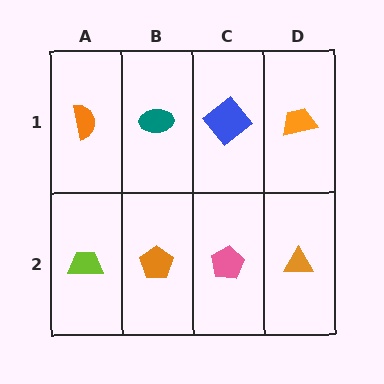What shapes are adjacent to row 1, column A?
A lime trapezoid (row 2, column A), a teal ellipse (row 1, column B).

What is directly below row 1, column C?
A pink pentagon.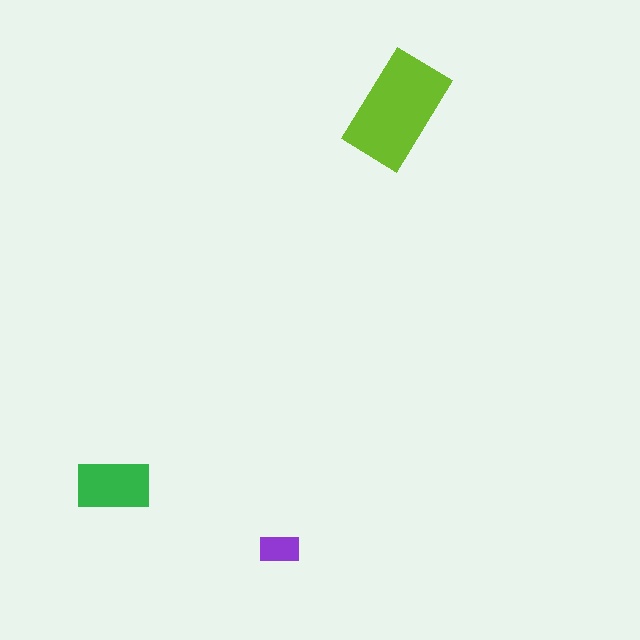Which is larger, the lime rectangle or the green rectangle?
The lime one.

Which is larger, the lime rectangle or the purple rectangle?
The lime one.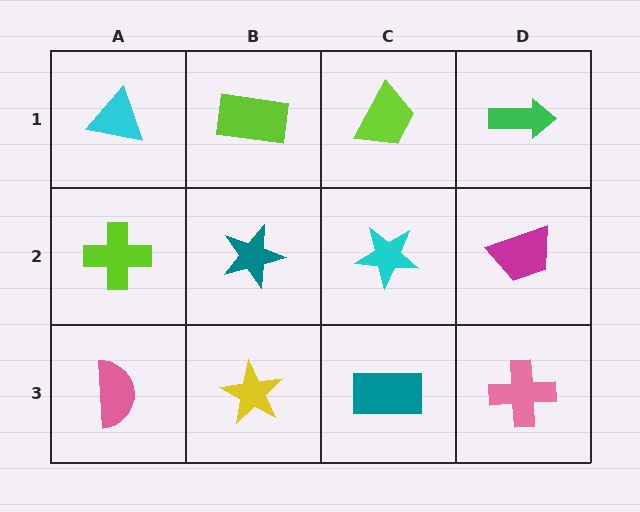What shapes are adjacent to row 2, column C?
A lime trapezoid (row 1, column C), a teal rectangle (row 3, column C), a teal star (row 2, column B), a magenta trapezoid (row 2, column D).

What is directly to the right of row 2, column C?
A magenta trapezoid.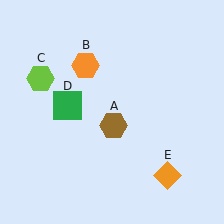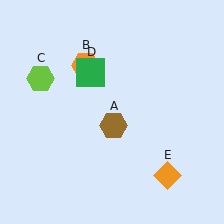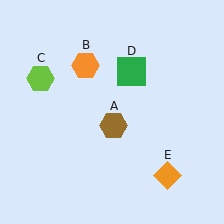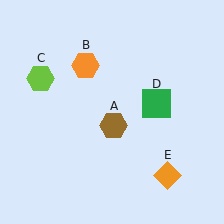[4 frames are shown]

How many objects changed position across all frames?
1 object changed position: green square (object D).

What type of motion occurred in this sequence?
The green square (object D) rotated clockwise around the center of the scene.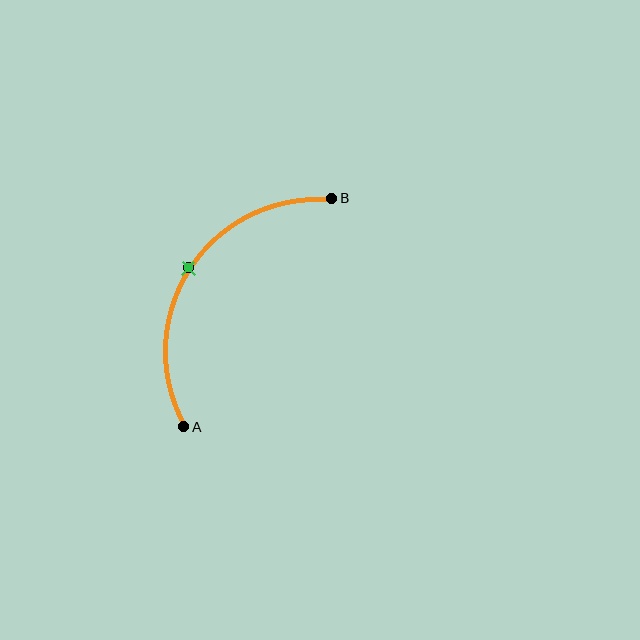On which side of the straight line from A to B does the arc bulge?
The arc bulges to the left of the straight line connecting A and B.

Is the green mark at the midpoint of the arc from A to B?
Yes. The green mark lies on the arc at equal arc-length from both A and B — it is the arc midpoint.